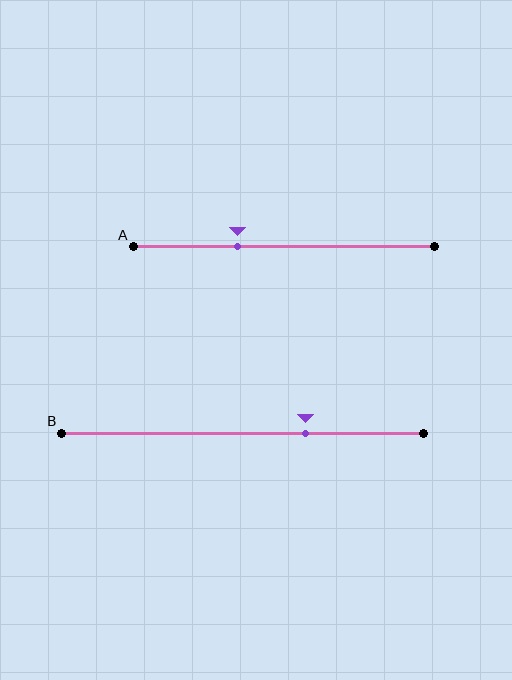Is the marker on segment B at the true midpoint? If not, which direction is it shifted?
No, the marker on segment B is shifted to the right by about 17% of the segment length.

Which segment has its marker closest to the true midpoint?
Segment A has its marker closest to the true midpoint.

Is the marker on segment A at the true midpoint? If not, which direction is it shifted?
No, the marker on segment A is shifted to the left by about 16% of the segment length.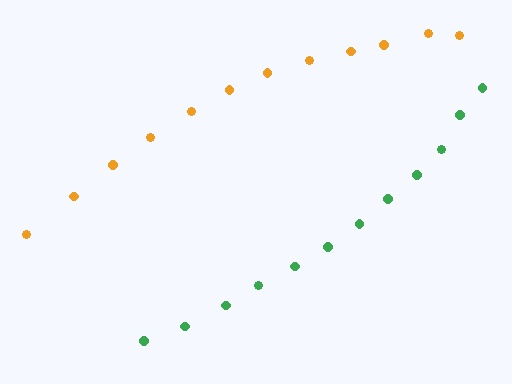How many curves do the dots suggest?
There are 2 distinct paths.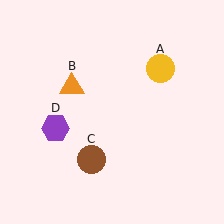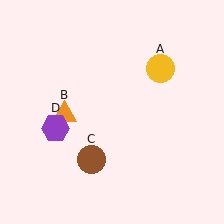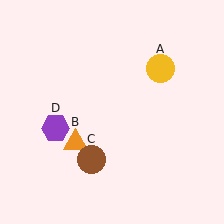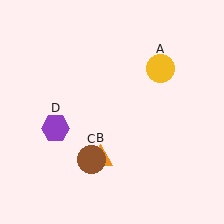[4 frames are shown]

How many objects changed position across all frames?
1 object changed position: orange triangle (object B).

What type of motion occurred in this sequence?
The orange triangle (object B) rotated counterclockwise around the center of the scene.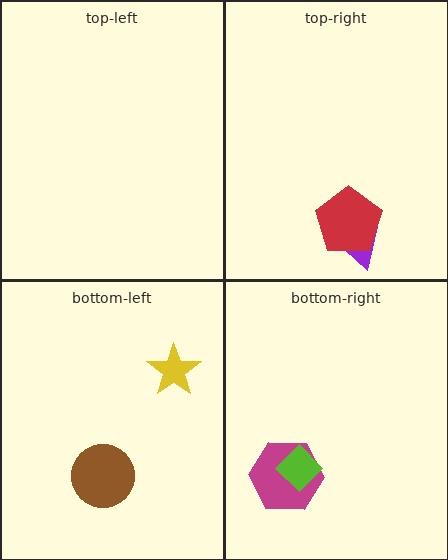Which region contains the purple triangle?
The top-right region.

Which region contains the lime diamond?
The bottom-right region.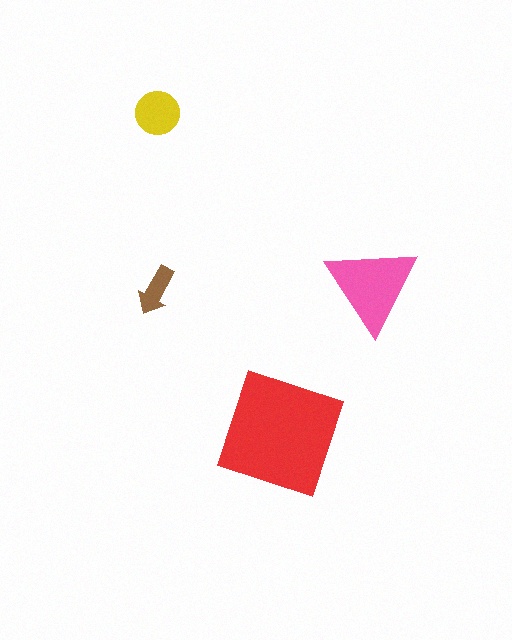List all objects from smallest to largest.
The brown arrow, the yellow circle, the pink triangle, the red square.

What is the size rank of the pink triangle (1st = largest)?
2nd.